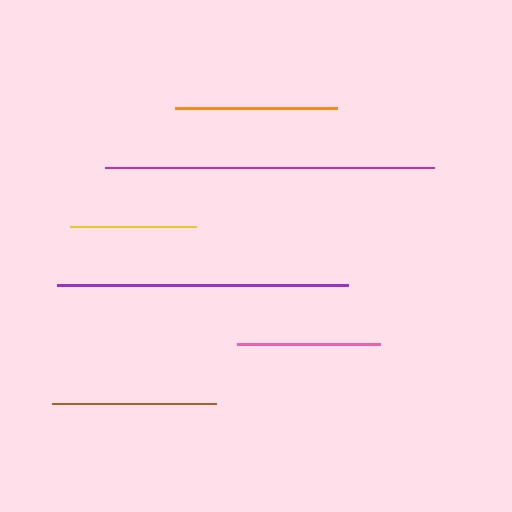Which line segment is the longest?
The magenta line is the longest at approximately 328 pixels.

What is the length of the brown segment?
The brown segment is approximately 164 pixels long.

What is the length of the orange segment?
The orange segment is approximately 162 pixels long.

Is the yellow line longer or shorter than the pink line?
The pink line is longer than the yellow line.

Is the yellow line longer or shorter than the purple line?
The purple line is longer than the yellow line.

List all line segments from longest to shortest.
From longest to shortest: magenta, purple, brown, orange, pink, yellow.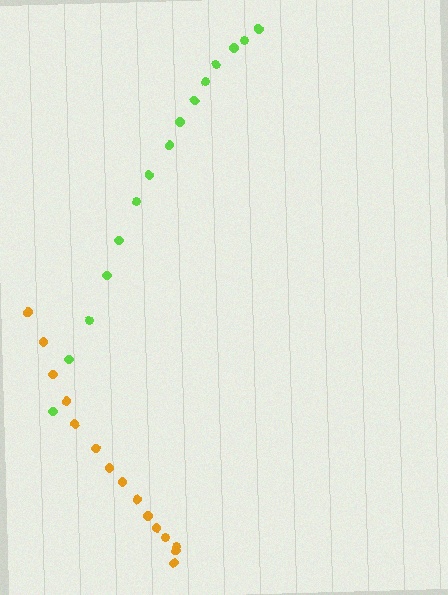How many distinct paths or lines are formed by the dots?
There are 2 distinct paths.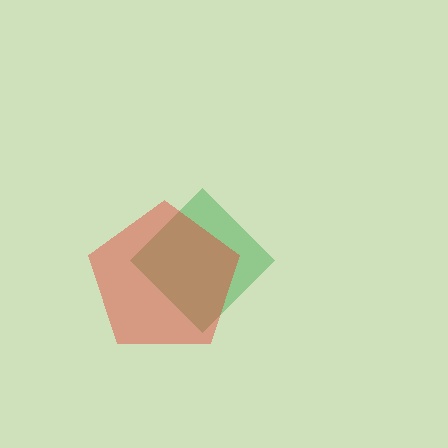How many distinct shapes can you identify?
There are 2 distinct shapes: a green diamond, a red pentagon.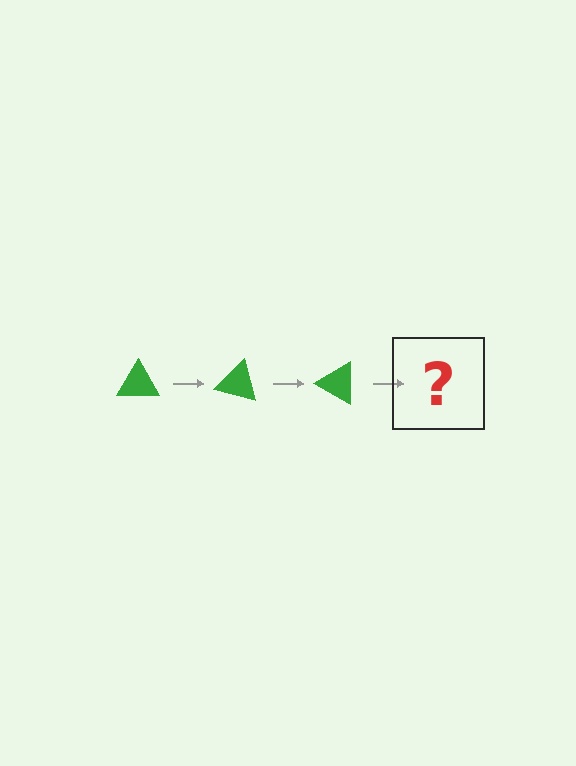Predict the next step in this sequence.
The next step is a green triangle rotated 45 degrees.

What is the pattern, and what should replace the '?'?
The pattern is that the triangle rotates 15 degrees each step. The '?' should be a green triangle rotated 45 degrees.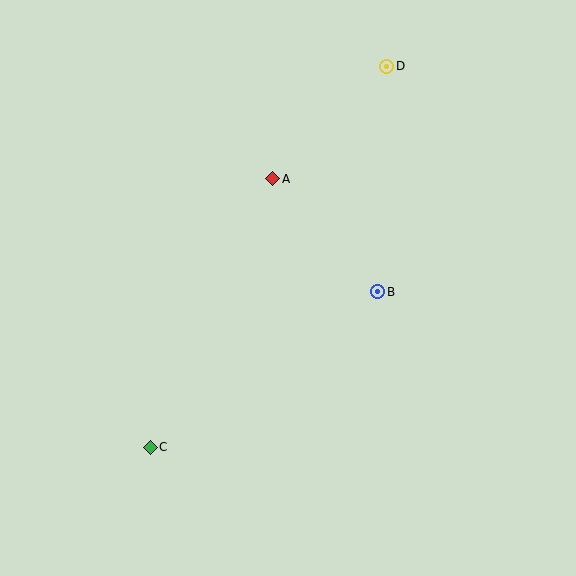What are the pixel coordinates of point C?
Point C is at (150, 447).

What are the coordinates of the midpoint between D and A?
The midpoint between D and A is at (330, 123).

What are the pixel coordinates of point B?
Point B is at (378, 292).